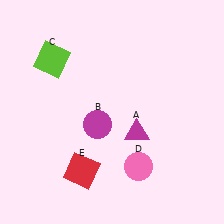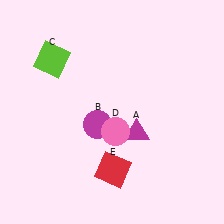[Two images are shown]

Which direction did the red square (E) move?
The red square (E) moved right.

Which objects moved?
The objects that moved are: the pink circle (D), the red square (E).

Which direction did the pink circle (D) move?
The pink circle (D) moved up.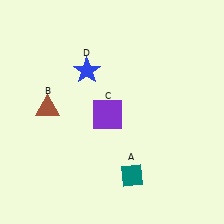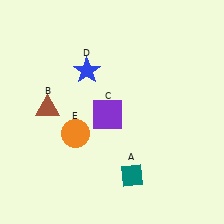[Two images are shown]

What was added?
An orange circle (E) was added in Image 2.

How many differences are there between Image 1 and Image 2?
There is 1 difference between the two images.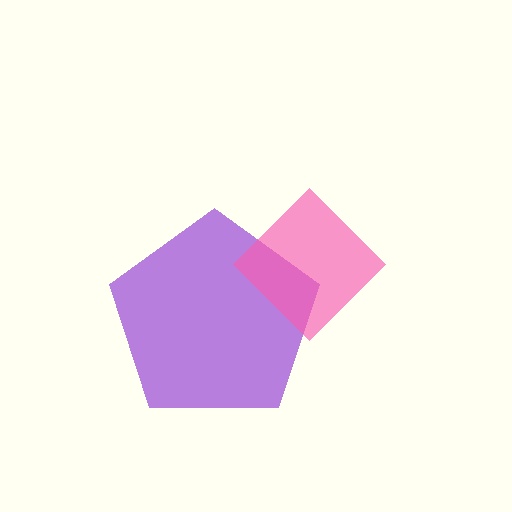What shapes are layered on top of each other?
The layered shapes are: a purple pentagon, a pink diamond.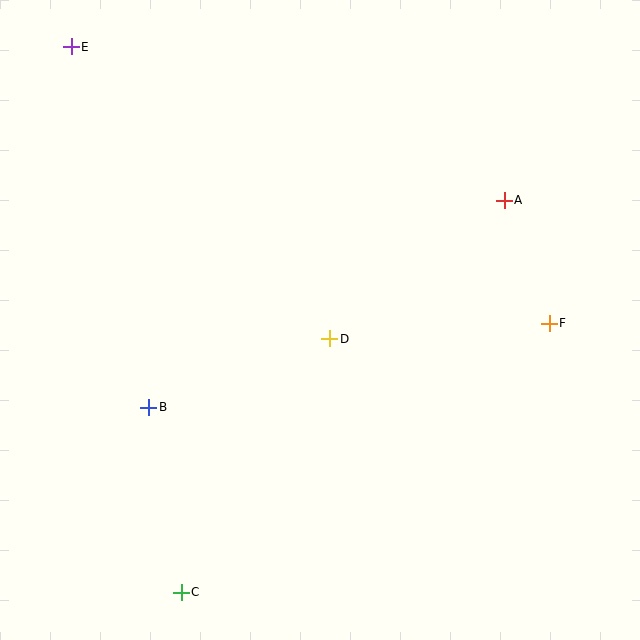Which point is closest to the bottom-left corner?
Point C is closest to the bottom-left corner.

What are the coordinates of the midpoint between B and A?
The midpoint between B and A is at (327, 304).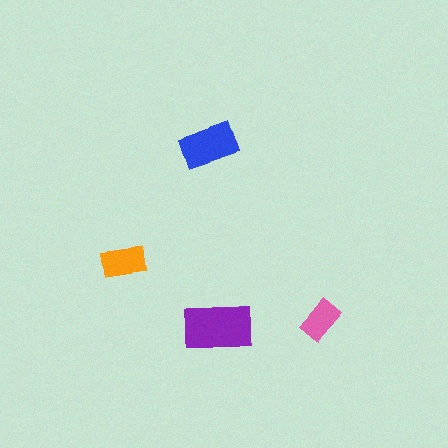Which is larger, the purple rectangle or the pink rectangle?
The purple one.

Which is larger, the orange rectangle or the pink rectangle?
The orange one.